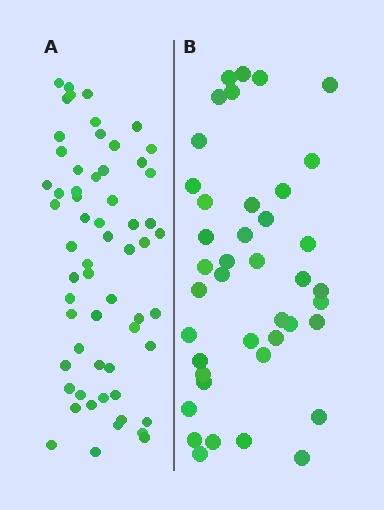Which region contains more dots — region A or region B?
Region A (the left region) has more dots.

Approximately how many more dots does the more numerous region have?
Region A has approximately 20 more dots than region B.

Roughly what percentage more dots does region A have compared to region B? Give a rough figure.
About 45% more.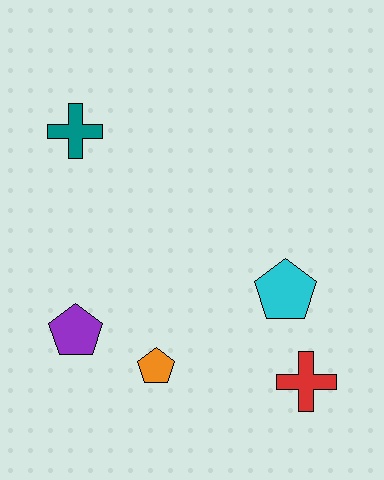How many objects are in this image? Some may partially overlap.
There are 5 objects.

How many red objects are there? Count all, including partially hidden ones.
There is 1 red object.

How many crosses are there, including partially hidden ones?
There are 2 crosses.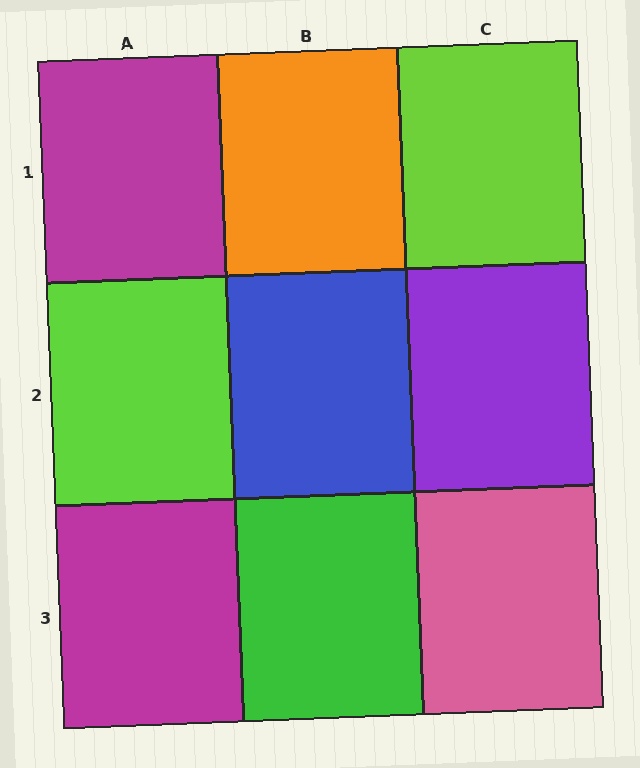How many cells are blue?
1 cell is blue.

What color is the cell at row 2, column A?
Lime.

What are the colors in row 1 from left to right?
Magenta, orange, lime.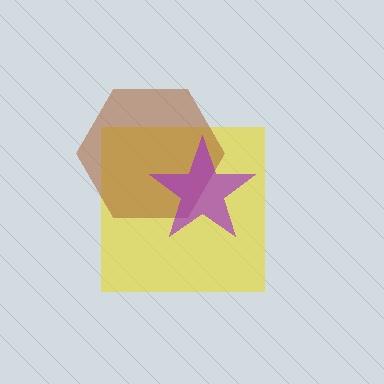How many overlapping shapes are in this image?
There are 3 overlapping shapes in the image.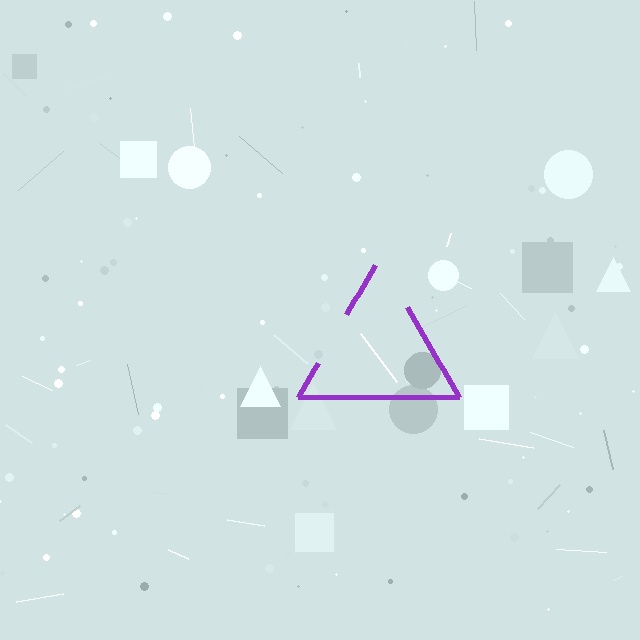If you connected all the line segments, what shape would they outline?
They would outline a triangle.